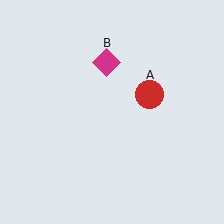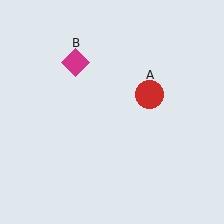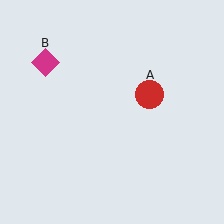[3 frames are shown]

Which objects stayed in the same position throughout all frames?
Red circle (object A) remained stationary.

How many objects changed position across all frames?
1 object changed position: magenta diamond (object B).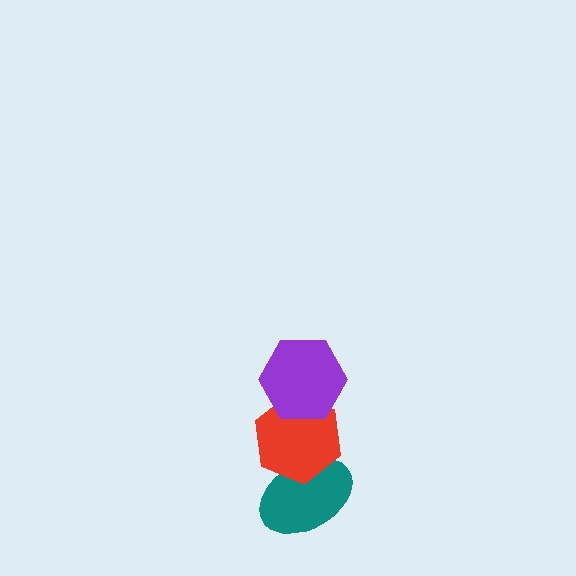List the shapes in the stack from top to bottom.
From top to bottom: the purple hexagon, the red hexagon, the teal ellipse.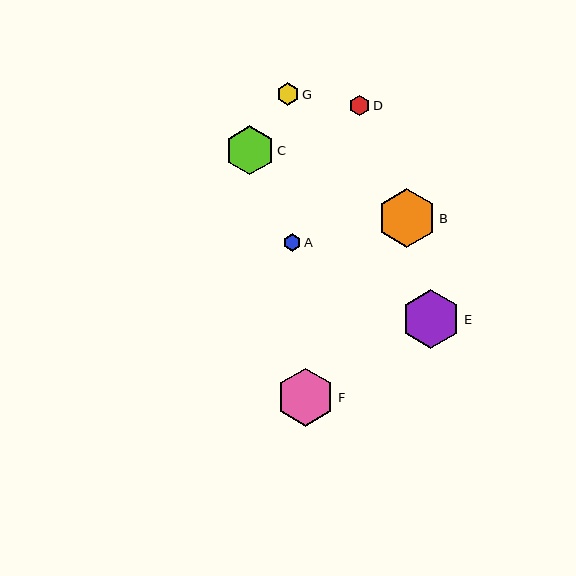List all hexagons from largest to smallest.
From largest to smallest: E, B, F, C, G, D, A.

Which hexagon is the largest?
Hexagon E is the largest with a size of approximately 59 pixels.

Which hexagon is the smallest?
Hexagon A is the smallest with a size of approximately 17 pixels.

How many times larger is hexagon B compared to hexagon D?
Hexagon B is approximately 2.9 times the size of hexagon D.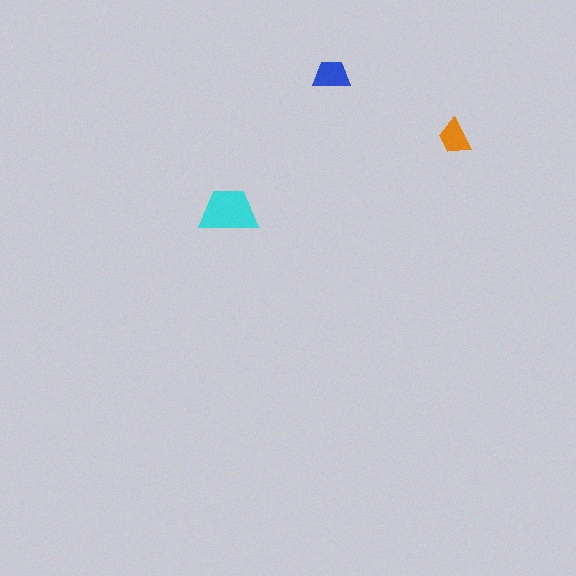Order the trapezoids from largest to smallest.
the cyan one, the blue one, the orange one.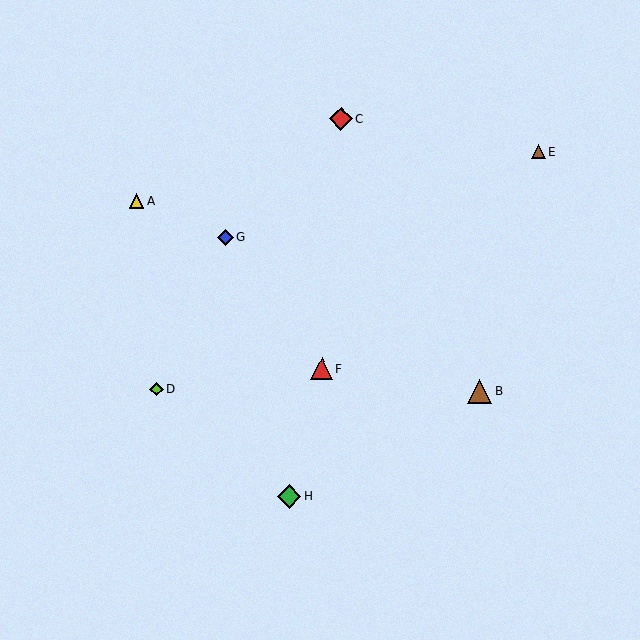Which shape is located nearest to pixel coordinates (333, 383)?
The red triangle (labeled F) at (322, 369) is nearest to that location.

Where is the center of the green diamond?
The center of the green diamond is at (289, 496).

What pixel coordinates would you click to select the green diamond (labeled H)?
Click at (289, 496) to select the green diamond H.